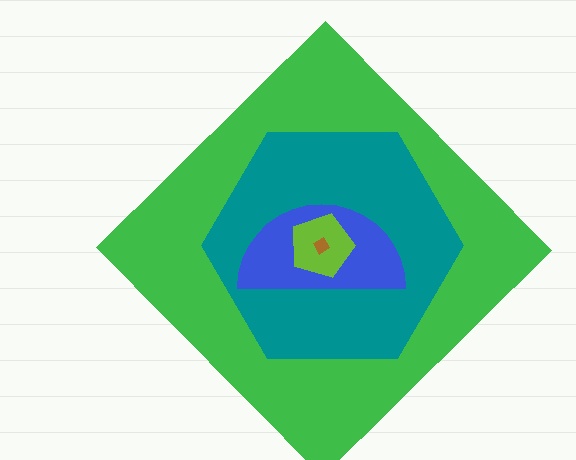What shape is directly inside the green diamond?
The teal hexagon.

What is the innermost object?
The brown diamond.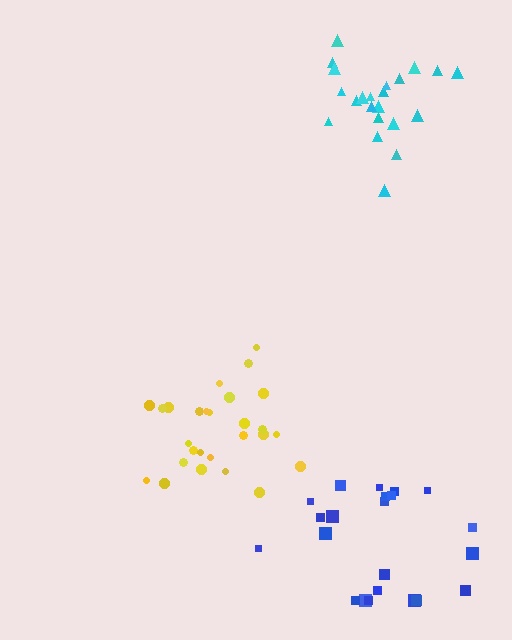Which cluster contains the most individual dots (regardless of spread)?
Yellow (27).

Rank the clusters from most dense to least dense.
yellow, cyan, blue.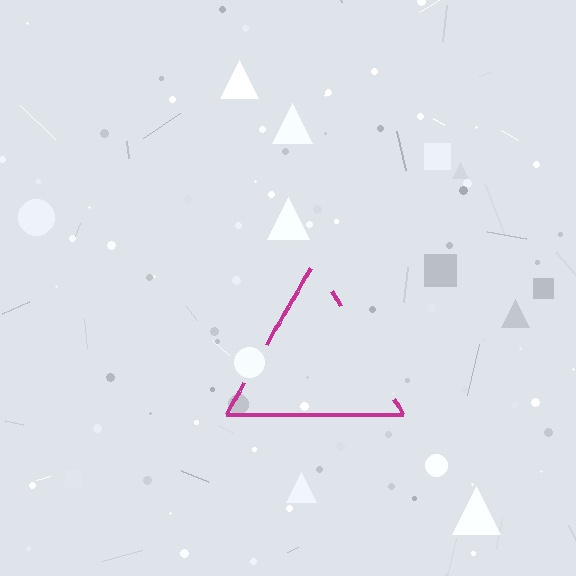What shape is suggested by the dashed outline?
The dashed outline suggests a triangle.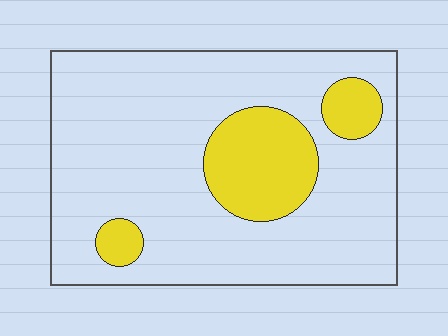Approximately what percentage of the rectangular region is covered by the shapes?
Approximately 20%.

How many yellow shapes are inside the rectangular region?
3.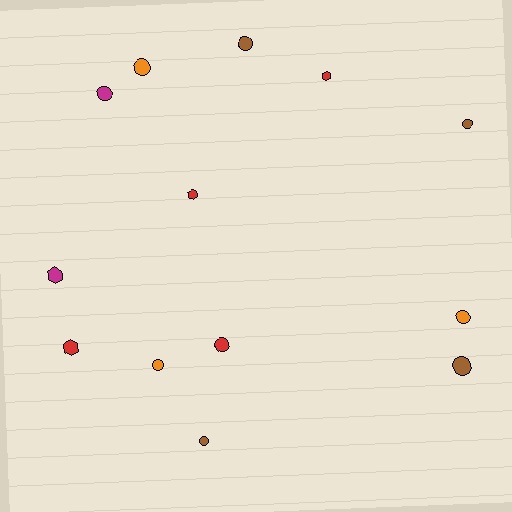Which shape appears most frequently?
Circle, with 9 objects.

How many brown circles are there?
There are 4 brown circles.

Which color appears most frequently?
Red, with 4 objects.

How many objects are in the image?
There are 13 objects.